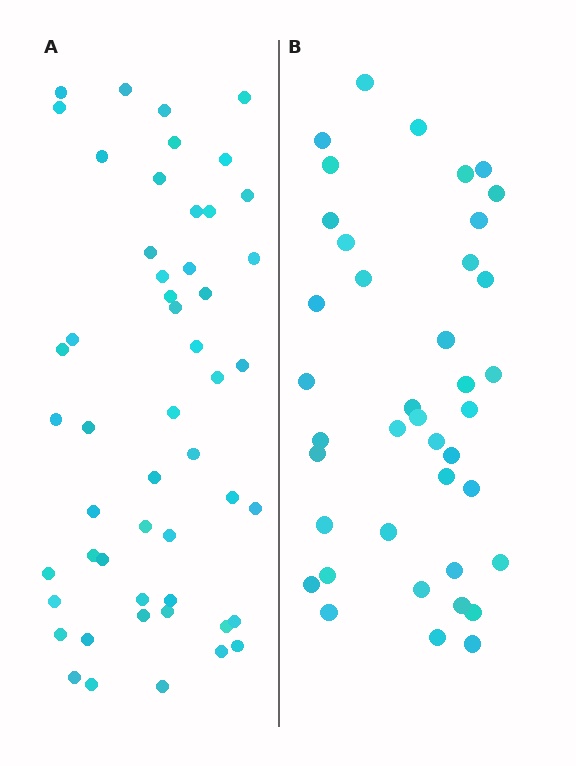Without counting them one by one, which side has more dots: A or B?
Region A (the left region) has more dots.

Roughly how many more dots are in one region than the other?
Region A has roughly 12 or so more dots than region B.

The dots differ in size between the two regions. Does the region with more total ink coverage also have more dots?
No. Region B has more total ink coverage because its dots are larger, but region A actually contains more individual dots. Total area can be misleading — the number of items is what matters here.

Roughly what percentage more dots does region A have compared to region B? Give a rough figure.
About 30% more.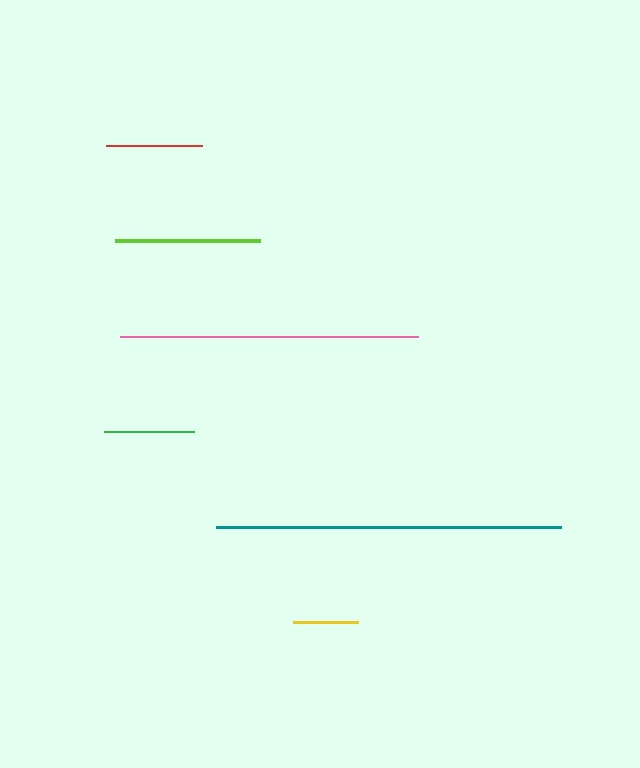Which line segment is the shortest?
The yellow line is the shortest at approximately 64 pixels.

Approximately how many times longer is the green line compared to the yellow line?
The green line is approximately 1.4 times the length of the yellow line.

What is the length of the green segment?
The green segment is approximately 90 pixels long.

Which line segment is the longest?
The teal line is the longest at approximately 345 pixels.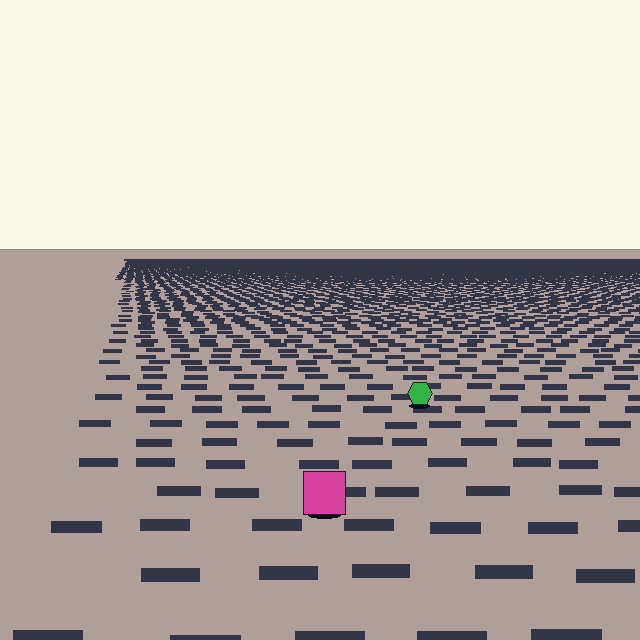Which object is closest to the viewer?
The magenta square is closest. The texture marks near it are larger and more spread out.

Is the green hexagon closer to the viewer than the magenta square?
No. The magenta square is closer — you can tell from the texture gradient: the ground texture is coarser near it.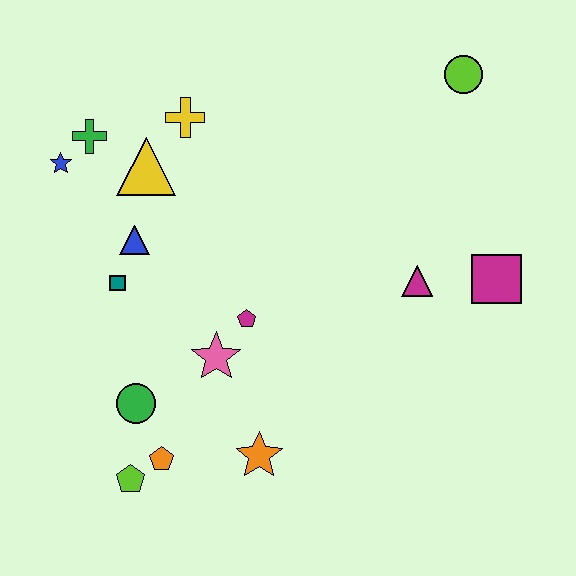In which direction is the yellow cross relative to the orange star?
The yellow cross is above the orange star.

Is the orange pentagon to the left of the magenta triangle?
Yes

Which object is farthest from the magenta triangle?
The blue star is farthest from the magenta triangle.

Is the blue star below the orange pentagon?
No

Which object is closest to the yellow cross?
The yellow triangle is closest to the yellow cross.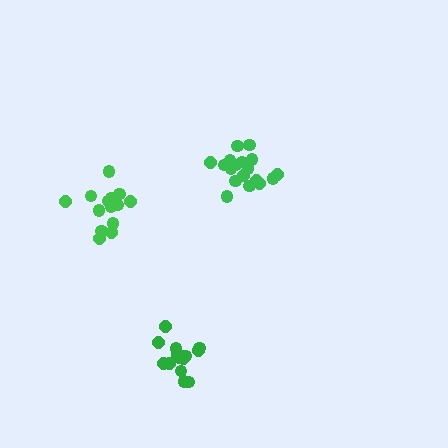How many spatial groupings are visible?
There are 3 spatial groupings.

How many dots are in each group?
Group 1: 16 dots, Group 2: 18 dots, Group 3: 14 dots (48 total).